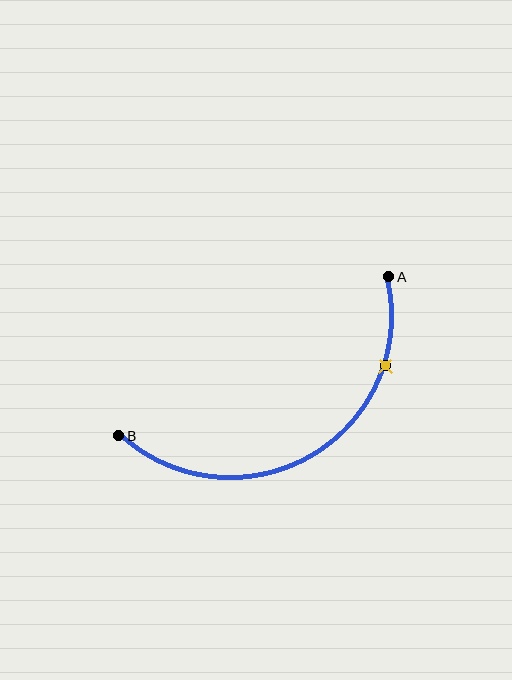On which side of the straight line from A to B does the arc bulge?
The arc bulges below the straight line connecting A and B.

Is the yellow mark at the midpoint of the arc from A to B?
No. The yellow mark lies on the arc but is closer to endpoint A. The arc midpoint would be at the point on the curve equidistant along the arc from both A and B.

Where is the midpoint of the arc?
The arc midpoint is the point on the curve farthest from the straight line joining A and B. It sits below that line.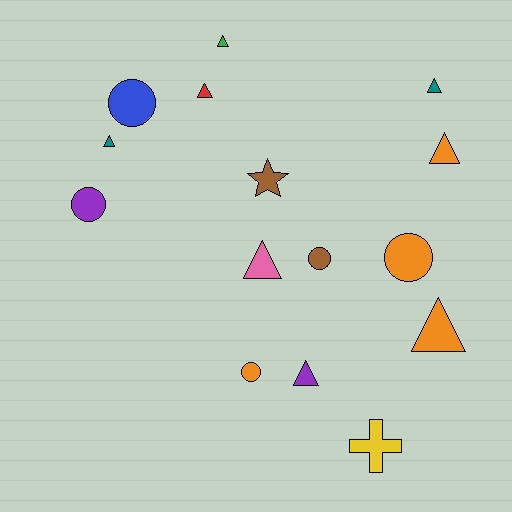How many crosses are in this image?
There is 1 cross.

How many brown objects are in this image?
There are 2 brown objects.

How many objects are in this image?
There are 15 objects.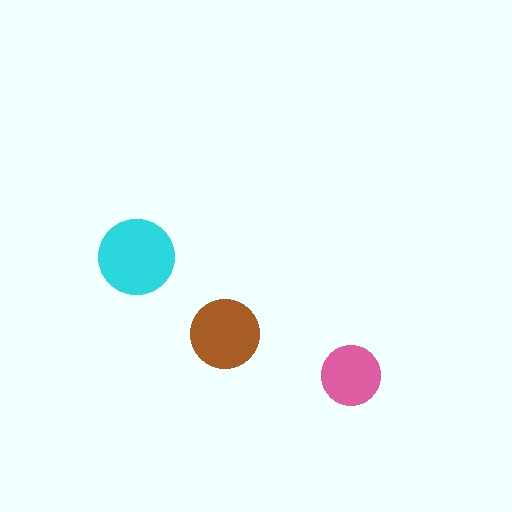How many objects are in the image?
There are 3 objects in the image.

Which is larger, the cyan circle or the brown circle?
The cyan one.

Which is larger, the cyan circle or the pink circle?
The cyan one.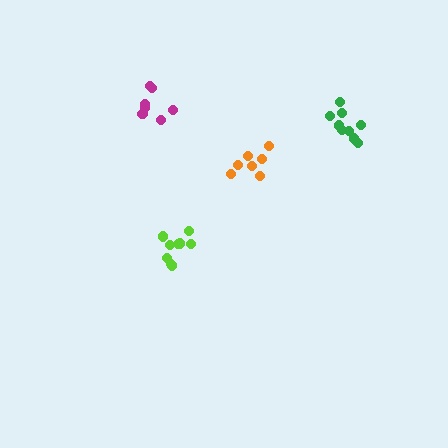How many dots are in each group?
Group 1: 9 dots, Group 2: 7 dots, Group 3: 9 dots, Group 4: 7 dots (32 total).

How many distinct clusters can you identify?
There are 4 distinct clusters.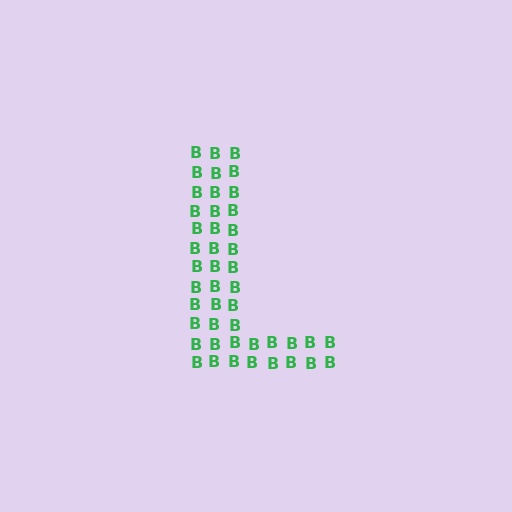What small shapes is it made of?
It is made of small letter B's.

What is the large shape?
The large shape is the letter L.